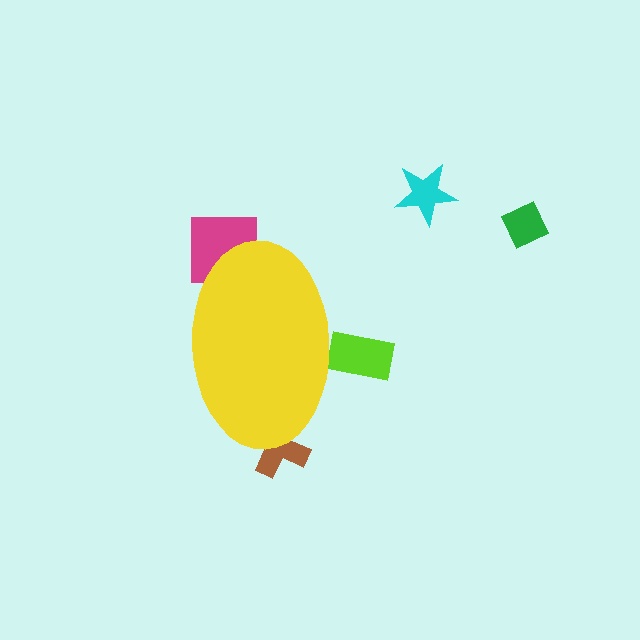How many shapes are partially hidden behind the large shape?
3 shapes are partially hidden.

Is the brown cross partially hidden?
Yes, the brown cross is partially hidden behind the yellow ellipse.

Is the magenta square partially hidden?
Yes, the magenta square is partially hidden behind the yellow ellipse.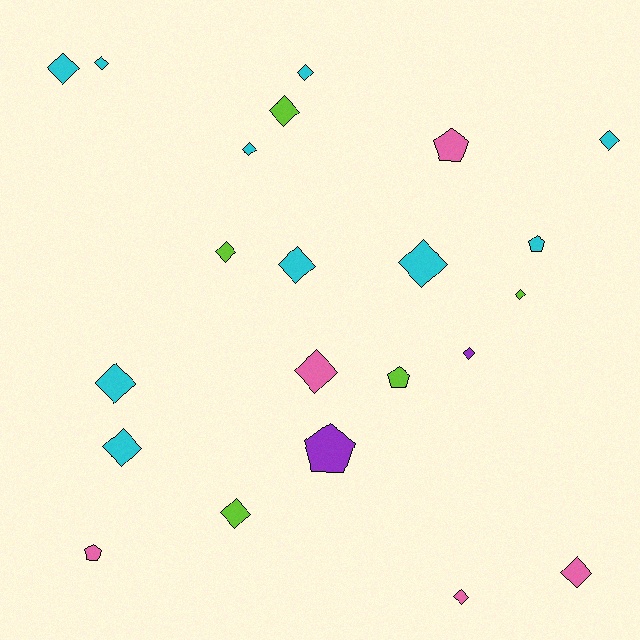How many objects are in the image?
There are 22 objects.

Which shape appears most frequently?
Diamond, with 17 objects.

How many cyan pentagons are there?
There is 1 cyan pentagon.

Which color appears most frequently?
Cyan, with 10 objects.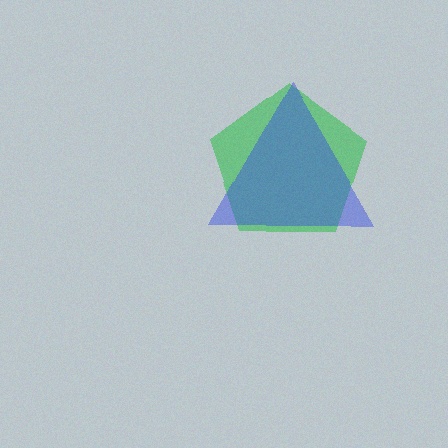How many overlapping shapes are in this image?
There are 2 overlapping shapes in the image.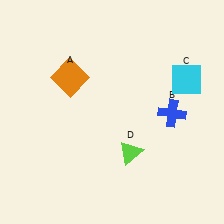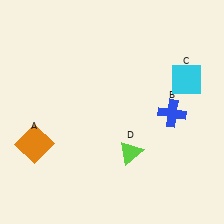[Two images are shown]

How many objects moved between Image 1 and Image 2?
1 object moved between the two images.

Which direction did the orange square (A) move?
The orange square (A) moved down.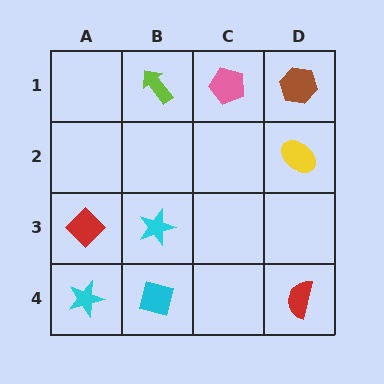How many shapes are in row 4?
3 shapes.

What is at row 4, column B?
A cyan square.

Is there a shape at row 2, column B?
No, that cell is empty.